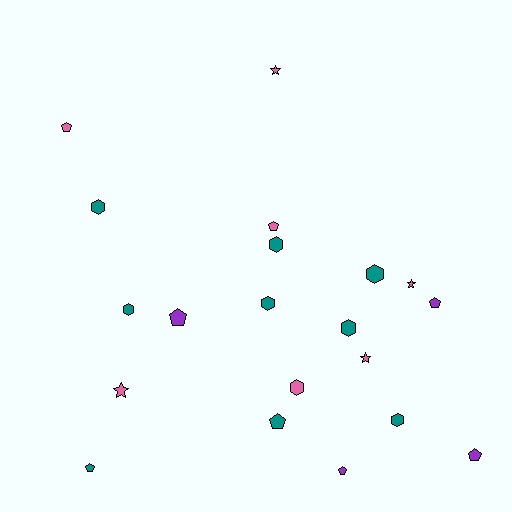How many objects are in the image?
There are 20 objects.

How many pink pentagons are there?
There are 2 pink pentagons.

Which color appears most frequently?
Teal, with 9 objects.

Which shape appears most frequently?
Pentagon, with 8 objects.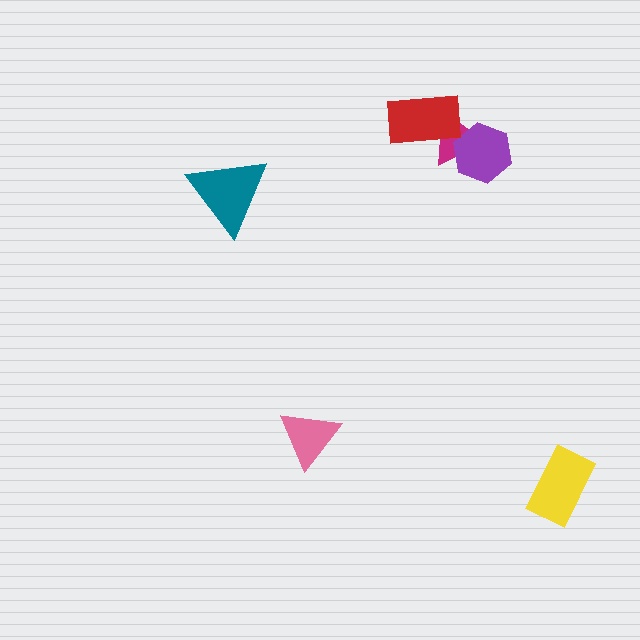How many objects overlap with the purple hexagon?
1 object overlaps with the purple hexagon.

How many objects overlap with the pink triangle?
0 objects overlap with the pink triangle.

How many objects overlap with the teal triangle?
0 objects overlap with the teal triangle.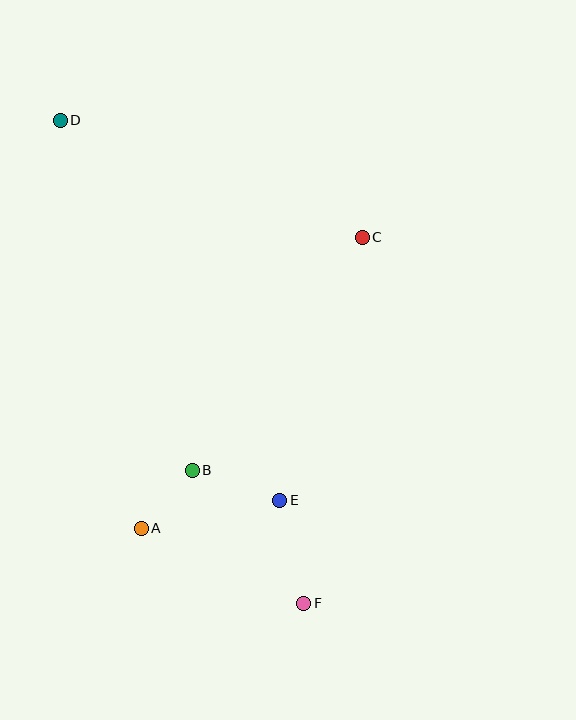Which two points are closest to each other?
Points A and B are closest to each other.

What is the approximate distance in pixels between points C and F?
The distance between C and F is approximately 371 pixels.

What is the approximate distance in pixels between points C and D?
The distance between C and D is approximately 323 pixels.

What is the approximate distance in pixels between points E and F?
The distance between E and F is approximately 106 pixels.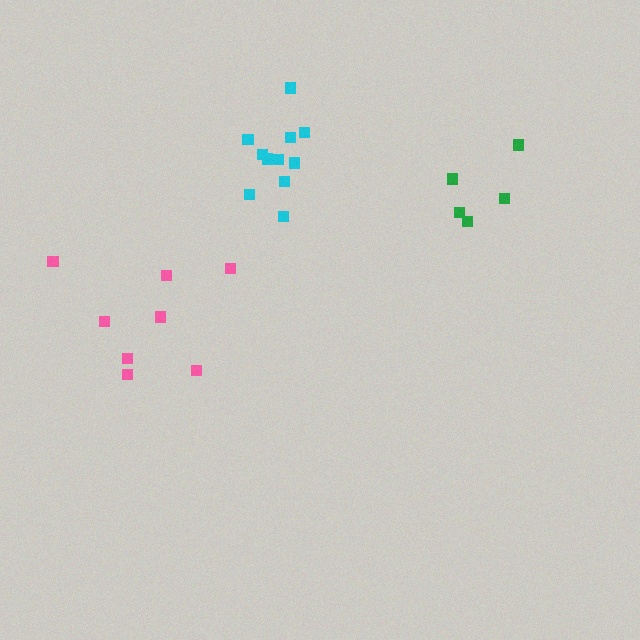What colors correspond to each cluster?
The clusters are colored: green, pink, cyan.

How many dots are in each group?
Group 1: 5 dots, Group 2: 8 dots, Group 3: 11 dots (24 total).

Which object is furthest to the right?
The green cluster is rightmost.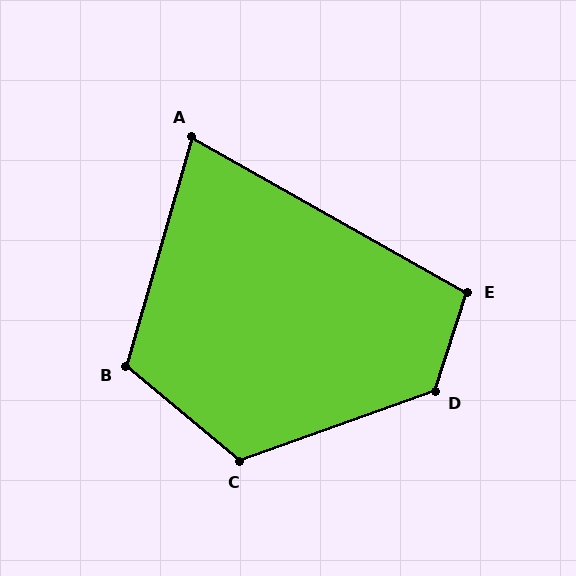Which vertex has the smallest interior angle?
A, at approximately 76 degrees.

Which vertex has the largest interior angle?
D, at approximately 128 degrees.